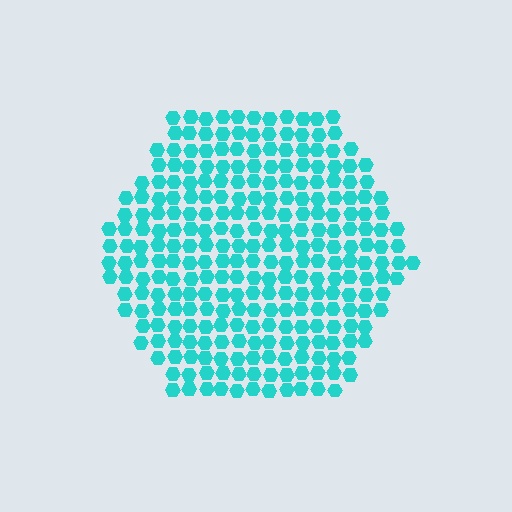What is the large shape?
The large shape is a hexagon.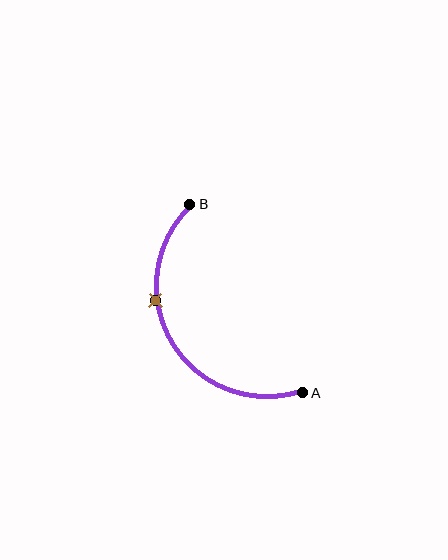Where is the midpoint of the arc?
The arc midpoint is the point on the curve farthest from the straight line joining A and B. It sits to the left of that line.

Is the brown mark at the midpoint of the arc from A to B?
No. The brown mark lies on the arc but is closer to endpoint B. The arc midpoint would be at the point on the curve equidistant along the arc from both A and B.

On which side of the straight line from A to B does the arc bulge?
The arc bulges to the left of the straight line connecting A and B.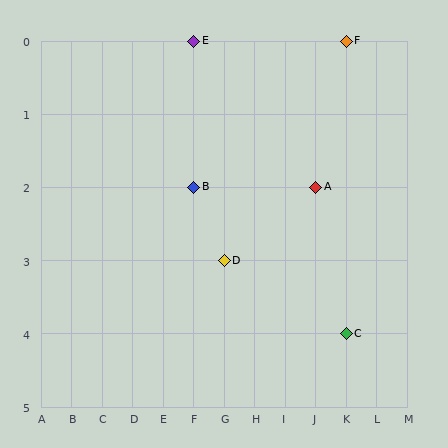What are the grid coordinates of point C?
Point C is at grid coordinates (K, 4).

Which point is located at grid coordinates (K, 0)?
Point F is at (K, 0).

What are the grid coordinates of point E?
Point E is at grid coordinates (F, 0).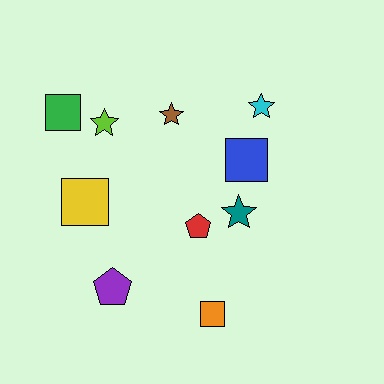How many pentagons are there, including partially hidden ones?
There are 2 pentagons.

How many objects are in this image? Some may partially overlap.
There are 10 objects.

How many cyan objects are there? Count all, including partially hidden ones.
There is 1 cyan object.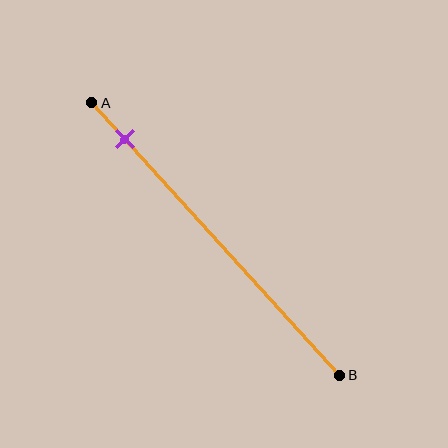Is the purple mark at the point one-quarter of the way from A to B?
No, the mark is at about 15% from A, not at the 25% one-quarter point.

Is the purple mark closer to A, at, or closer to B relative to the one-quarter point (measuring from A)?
The purple mark is closer to point A than the one-quarter point of segment AB.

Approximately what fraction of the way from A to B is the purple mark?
The purple mark is approximately 15% of the way from A to B.